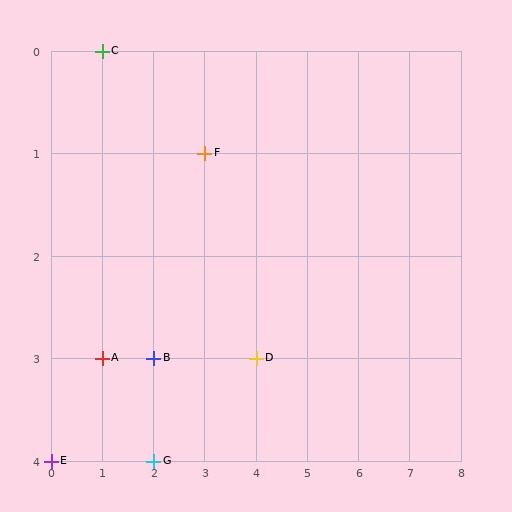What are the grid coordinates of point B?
Point B is at grid coordinates (2, 3).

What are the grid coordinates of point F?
Point F is at grid coordinates (3, 1).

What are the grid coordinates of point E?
Point E is at grid coordinates (0, 4).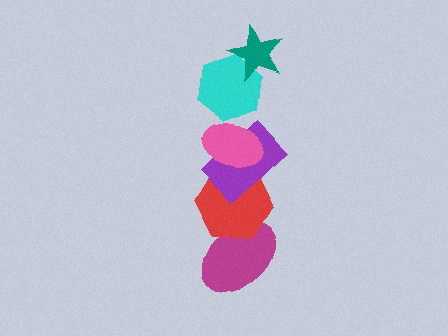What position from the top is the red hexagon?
The red hexagon is 5th from the top.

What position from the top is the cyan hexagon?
The cyan hexagon is 2nd from the top.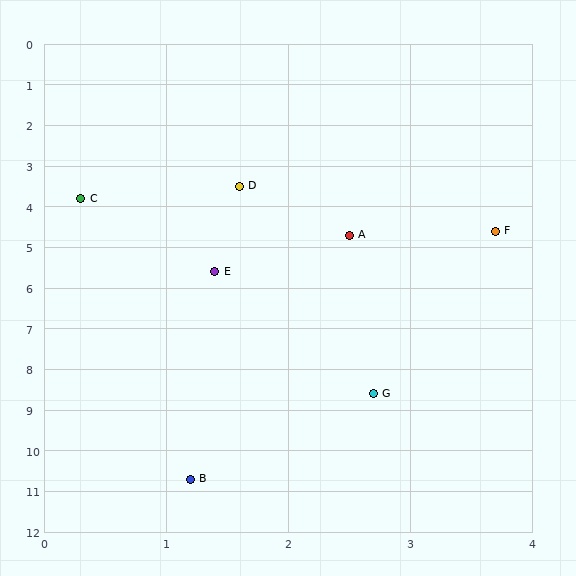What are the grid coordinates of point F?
Point F is at approximately (3.7, 4.6).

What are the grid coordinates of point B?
Point B is at approximately (1.2, 10.7).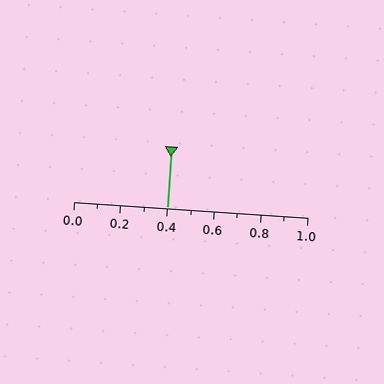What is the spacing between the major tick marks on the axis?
The major ticks are spaced 0.2 apart.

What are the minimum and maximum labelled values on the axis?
The axis runs from 0.0 to 1.0.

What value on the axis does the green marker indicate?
The marker indicates approximately 0.4.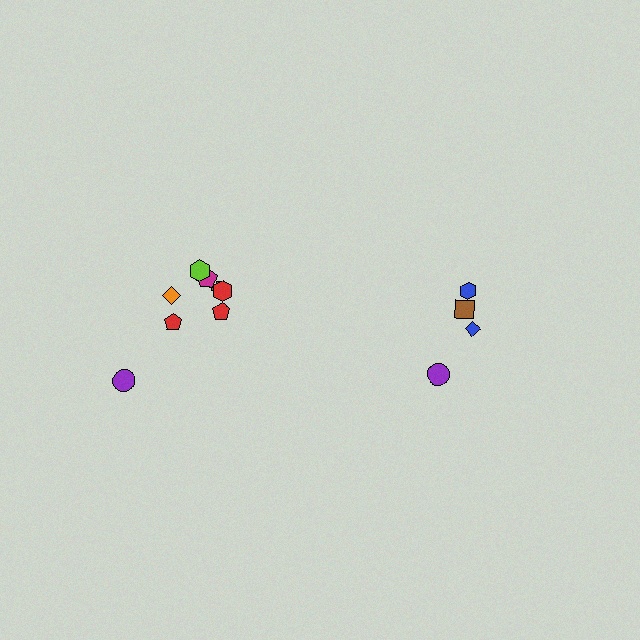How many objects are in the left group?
There are 8 objects.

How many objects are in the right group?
There are 4 objects.